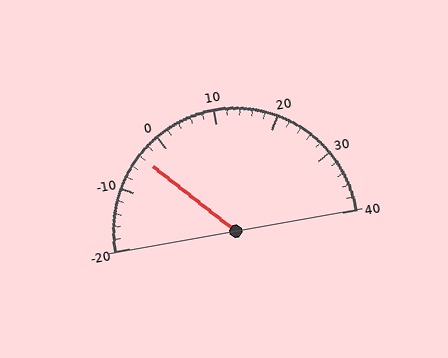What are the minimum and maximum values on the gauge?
The gauge ranges from -20 to 40.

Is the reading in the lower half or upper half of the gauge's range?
The reading is in the lower half of the range (-20 to 40).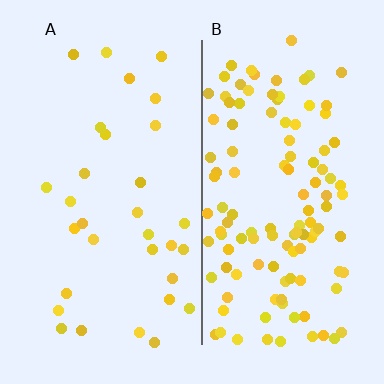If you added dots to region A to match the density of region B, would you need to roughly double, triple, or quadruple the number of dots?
Approximately quadruple.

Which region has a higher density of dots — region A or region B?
B (the right).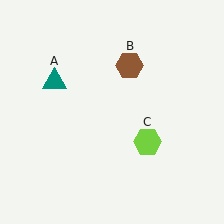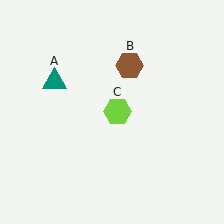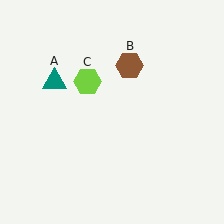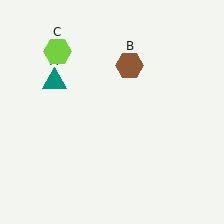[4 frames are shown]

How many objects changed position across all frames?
1 object changed position: lime hexagon (object C).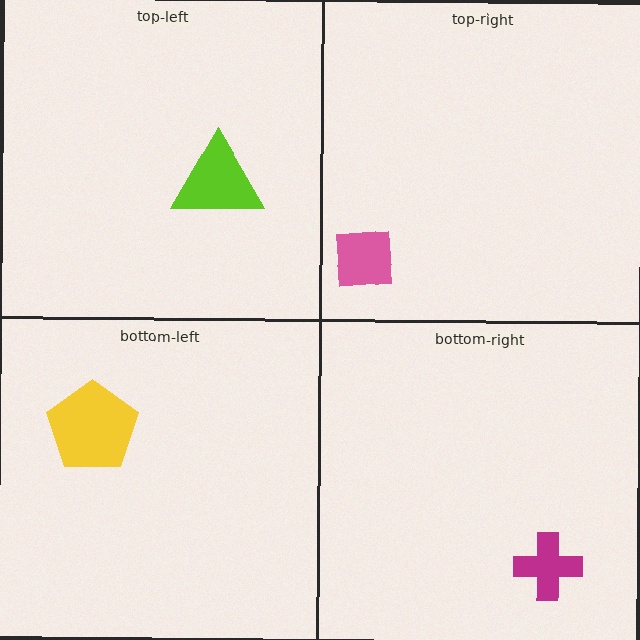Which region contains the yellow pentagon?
The bottom-left region.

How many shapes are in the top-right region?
1.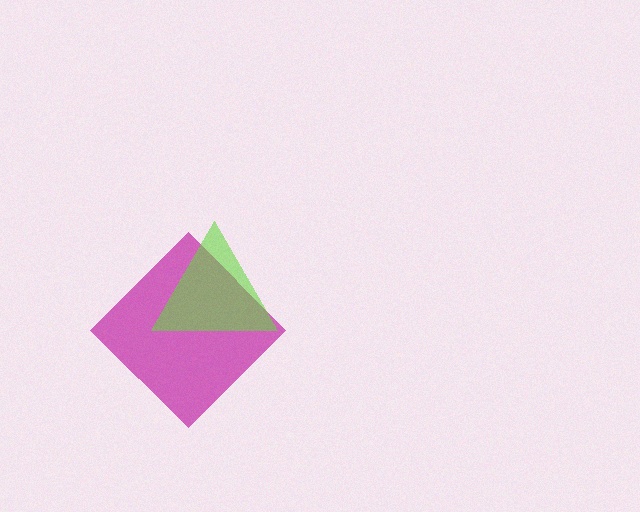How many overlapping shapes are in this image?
There are 2 overlapping shapes in the image.